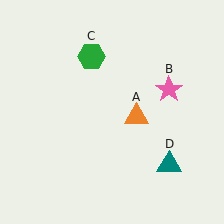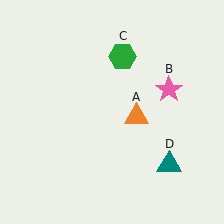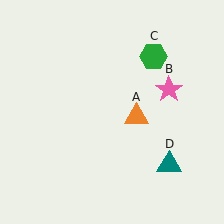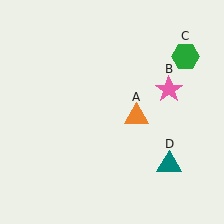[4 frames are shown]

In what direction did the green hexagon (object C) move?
The green hexagon (object C) moved right.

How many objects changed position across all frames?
1 object changed position: green hexagon (object C).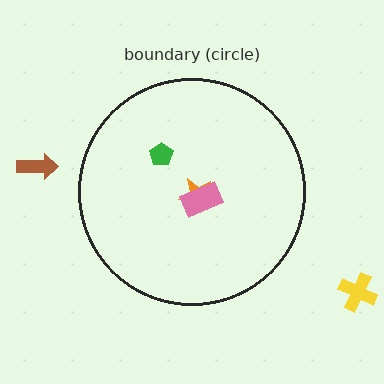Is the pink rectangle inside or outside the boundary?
Inside.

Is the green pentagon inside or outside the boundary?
Inside.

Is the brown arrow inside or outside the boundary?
Outside.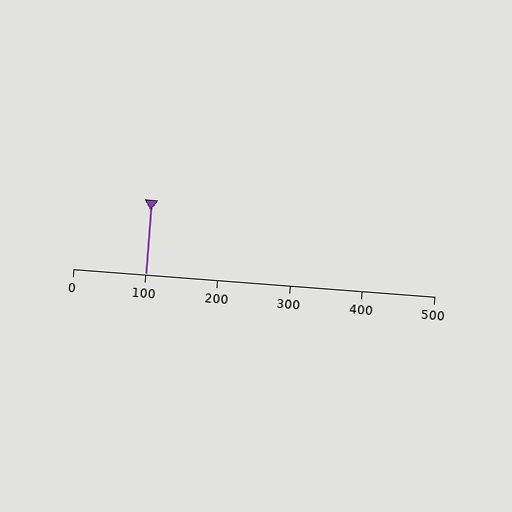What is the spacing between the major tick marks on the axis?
The major ticks are spaced 100 apart.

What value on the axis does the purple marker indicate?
The marker indicates approximately 100.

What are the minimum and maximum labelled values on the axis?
The axis runs from 0 to 500.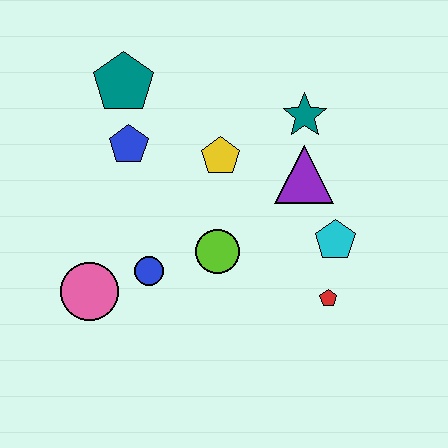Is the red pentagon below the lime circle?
Yes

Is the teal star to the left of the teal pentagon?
No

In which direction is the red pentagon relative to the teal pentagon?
The red pentagon is below the teal pentagon.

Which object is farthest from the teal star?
The pink circle is farthest from the teal star.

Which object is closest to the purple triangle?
The teal star is closest to the purple triangle.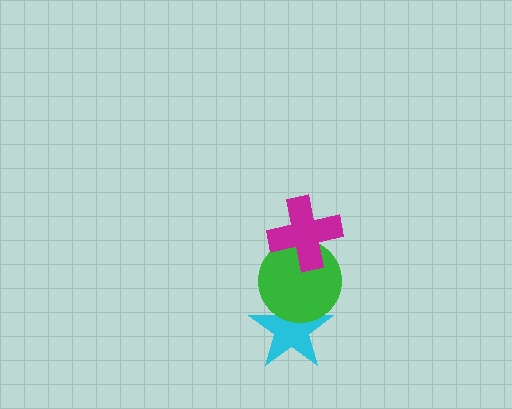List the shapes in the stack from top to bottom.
From top to bottom: the magenta cross, the green circle, the cyan star.